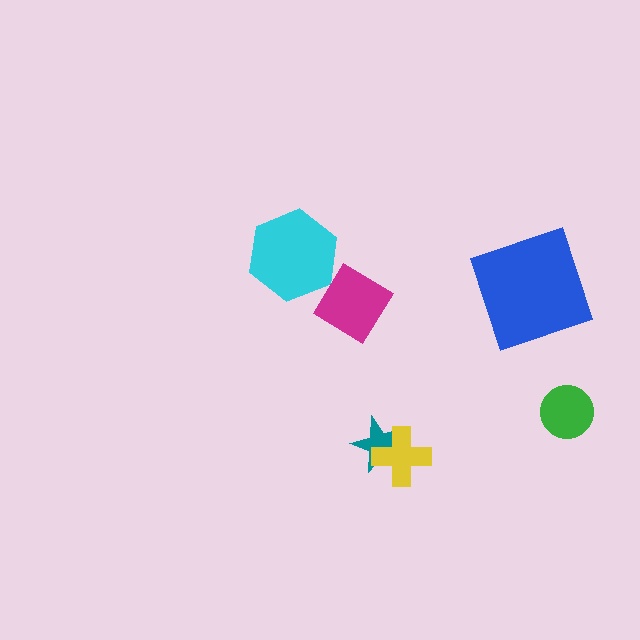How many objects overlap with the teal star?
1 object overlaps with the teal star.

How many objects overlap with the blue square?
0 objects overlap with the blue square.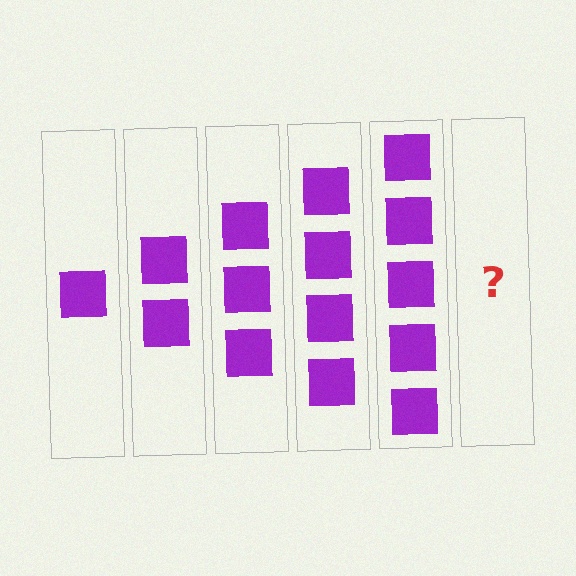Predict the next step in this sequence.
The next step is 6 squares.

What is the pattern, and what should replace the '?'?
The pattern is that each step adds one more square. The '?' should be 6 squares.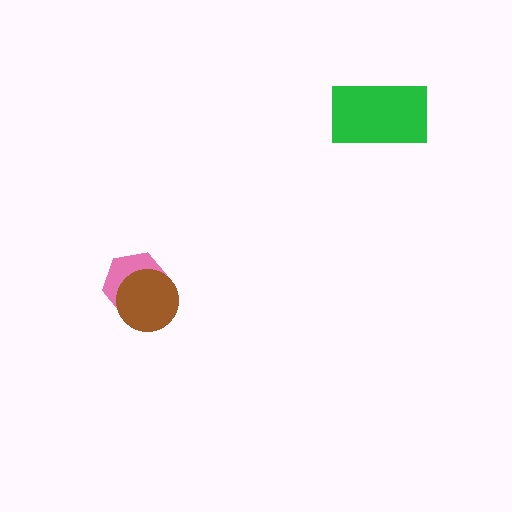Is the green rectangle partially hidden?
No, no other shape covers it.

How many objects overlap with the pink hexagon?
1 object overlaps with the pink hexagon.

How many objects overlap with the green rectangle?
0 objects overlap with the green rectangle.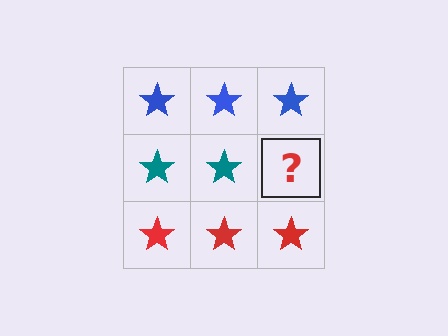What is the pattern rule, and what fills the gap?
The rule is that each row has a consistent color. The gap should be filled with a teal star.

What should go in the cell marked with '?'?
The missing cell should contain a teal star.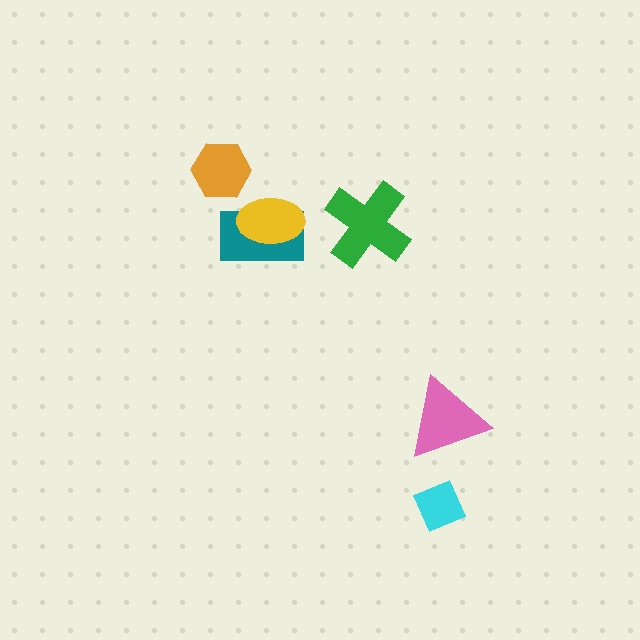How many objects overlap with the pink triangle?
0 objects overlap with the pink triangle.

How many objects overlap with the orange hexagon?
0 objects overlap with the orange hexagon.